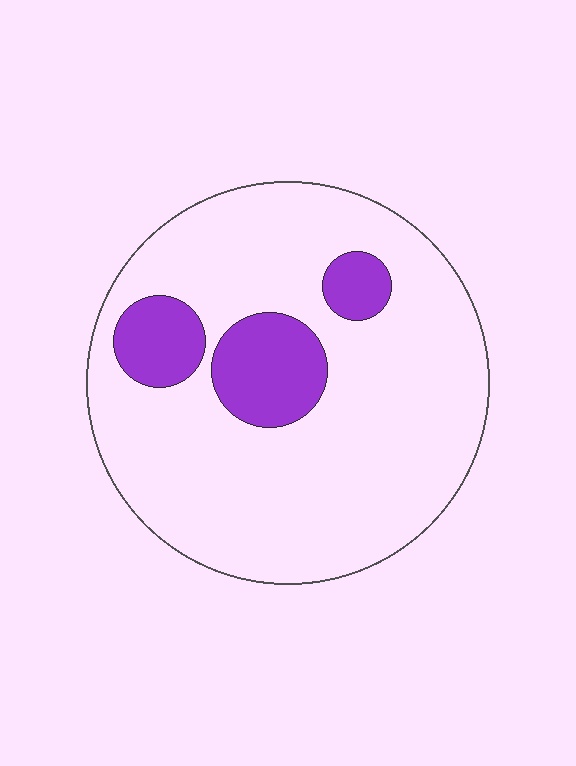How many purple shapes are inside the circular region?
3.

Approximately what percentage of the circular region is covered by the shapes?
Approximately 15%.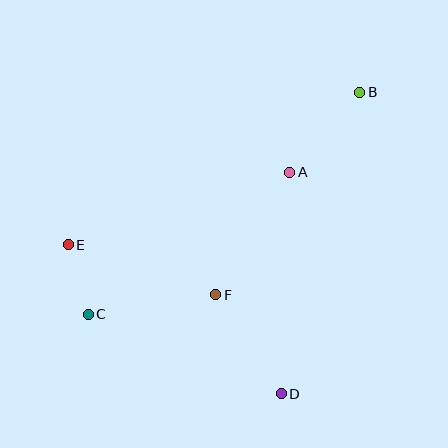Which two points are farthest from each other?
Points B and C are farthest from each other.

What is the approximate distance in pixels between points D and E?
The distance between D and E is approximately 260 pixels.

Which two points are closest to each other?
Points C and E are closest to each other.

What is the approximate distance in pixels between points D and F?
The distance between D and F is approximately 119 pixels.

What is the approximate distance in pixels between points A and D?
The distance between A and D is approximately 221 pixels.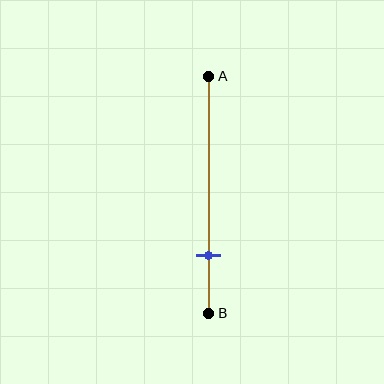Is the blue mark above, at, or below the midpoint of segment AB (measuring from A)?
The blue mark is below the midpoint of segment AB.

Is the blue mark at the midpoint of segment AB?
No, the mark is at about 75% from A, not at the 50% midpoint.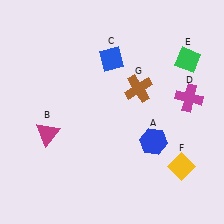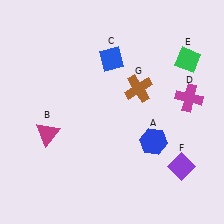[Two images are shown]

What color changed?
The diamond (F) changed from yellow in Image 1 to purple in Image 2.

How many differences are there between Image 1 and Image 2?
There is 1 difference between the two images.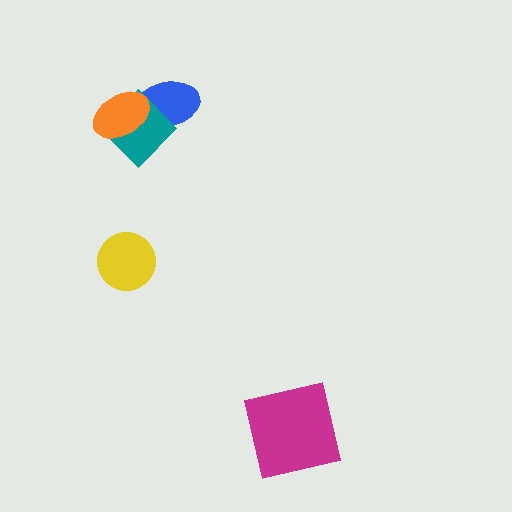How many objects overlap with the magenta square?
0 objects overlap with the magenta square.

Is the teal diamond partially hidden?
Yes, it is partially covered by another shape.